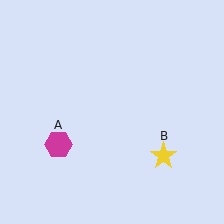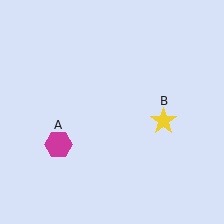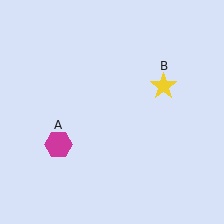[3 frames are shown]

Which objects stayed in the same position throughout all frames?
Magenta hexagon (object A) remained stationary.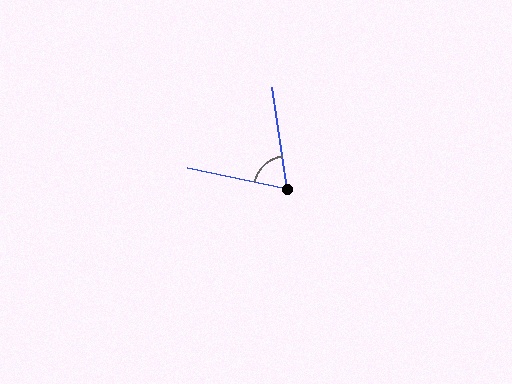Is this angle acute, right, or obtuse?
It is acute.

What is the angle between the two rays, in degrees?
Approximately 70 degrees.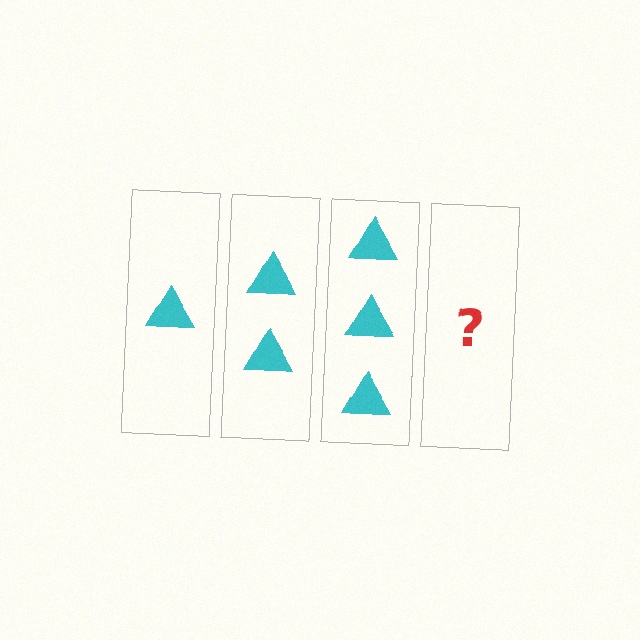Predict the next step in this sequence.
The next step is 4 triangles.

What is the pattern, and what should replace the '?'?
The pattern is that each step adds one more triangle. The '?' should be 4 triangles.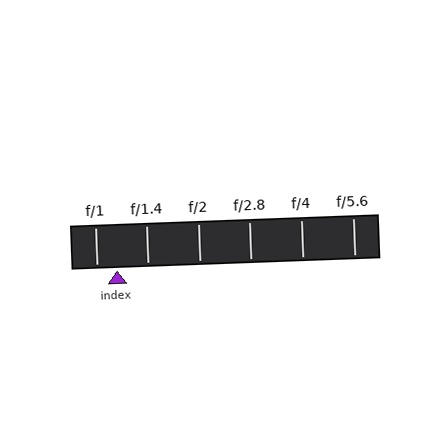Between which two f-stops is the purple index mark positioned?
The index mark is between f/1 and f/1.4.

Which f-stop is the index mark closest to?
The index mark is closest to f/1.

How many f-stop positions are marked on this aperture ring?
There are 6 f-stop positions marked.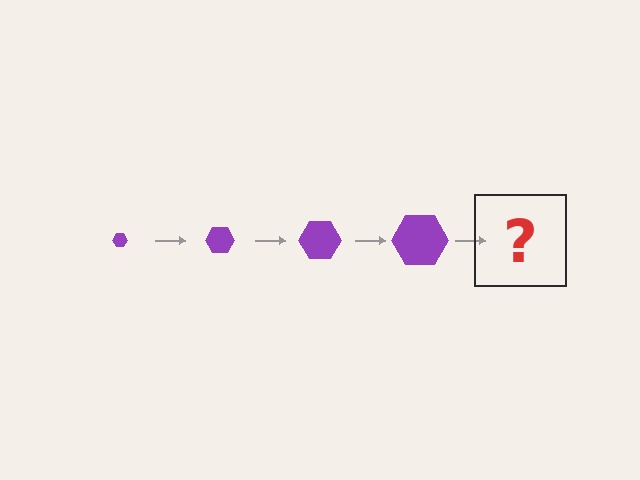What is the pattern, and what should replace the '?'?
The pattern is that the hexagon gets progressively larger each step. The '?' should be a purple hexagon, larger than the previous one.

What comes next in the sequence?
The next element should be a purple hexagon, larger than the previous one.